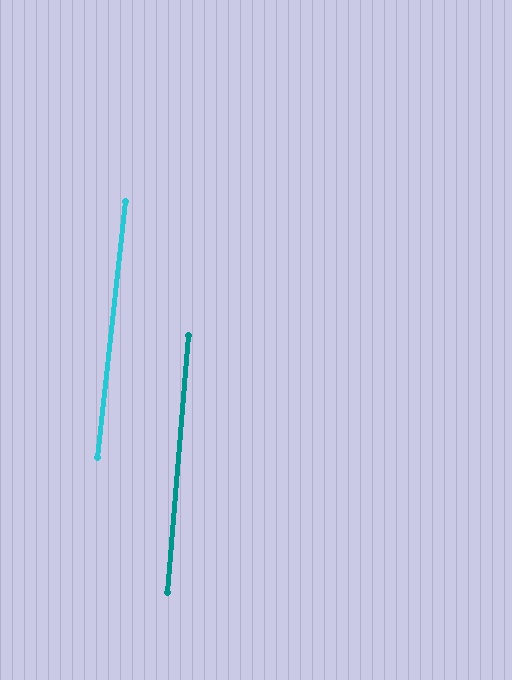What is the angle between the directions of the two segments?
Approximately 2 degrees.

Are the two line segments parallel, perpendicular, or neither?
Parallel — their directions differ by only 1.7°.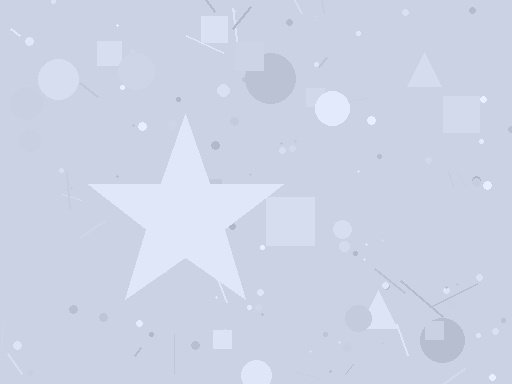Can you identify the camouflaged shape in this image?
The camouflaged shape is a star.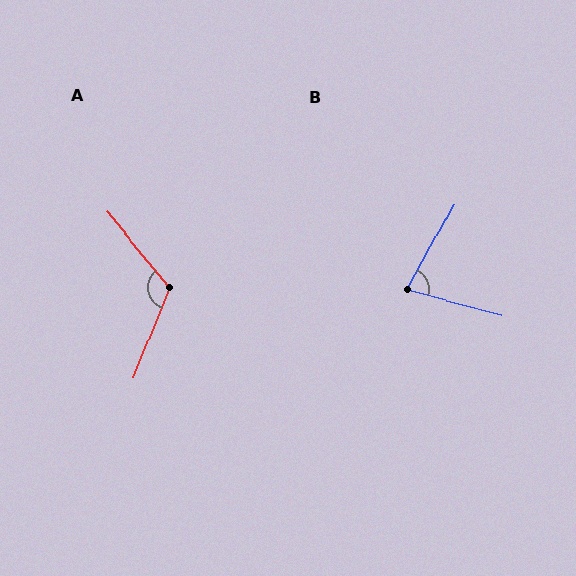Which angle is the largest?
A, at approximately 118 degrees.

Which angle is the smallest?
B, at approximately 76 degrees.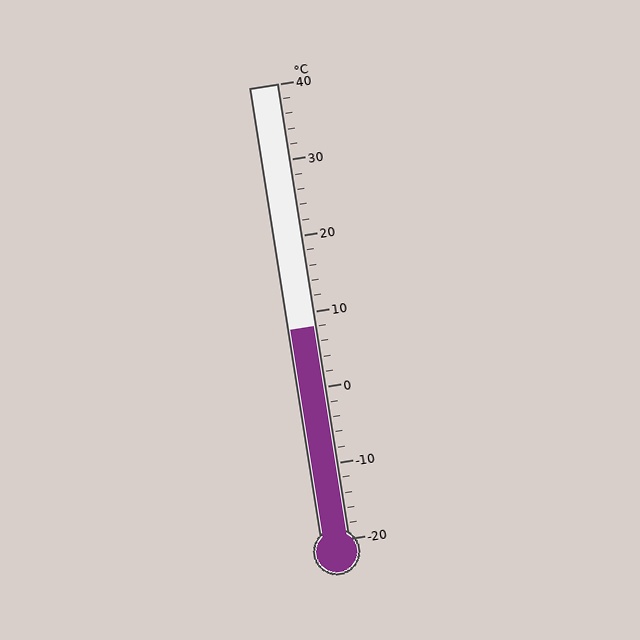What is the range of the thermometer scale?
The thermometer scale ranges from -20°C to 40°C.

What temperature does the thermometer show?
The thermometer shows approximately 8°C.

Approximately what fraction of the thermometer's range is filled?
The thermometer is filled to approximately 45% of its range.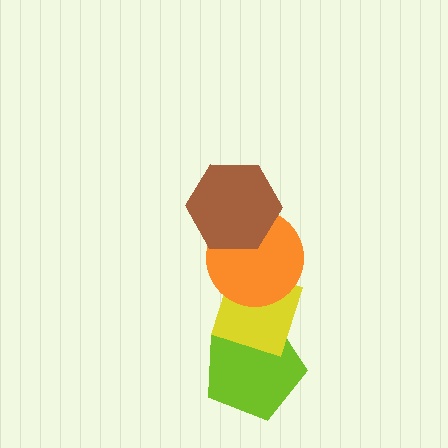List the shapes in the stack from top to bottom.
From top to bottom: the brown hexagon, the orange circle, the yellow diamond, the lime pentagon.